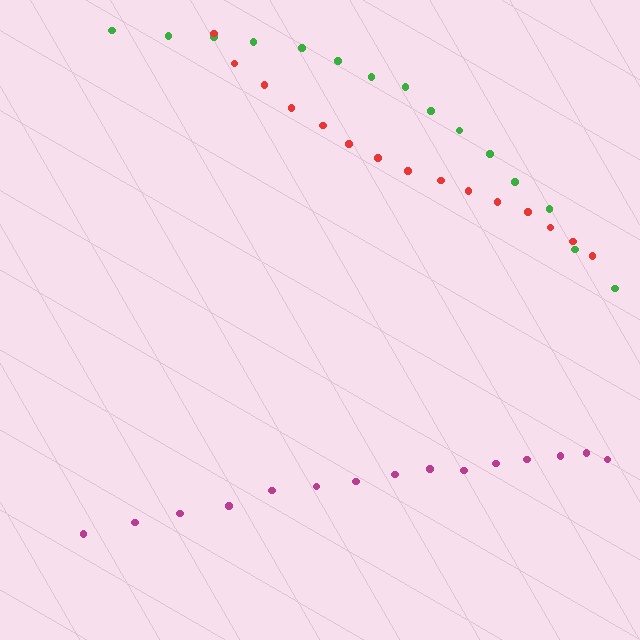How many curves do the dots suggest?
There are 3 distinct paths.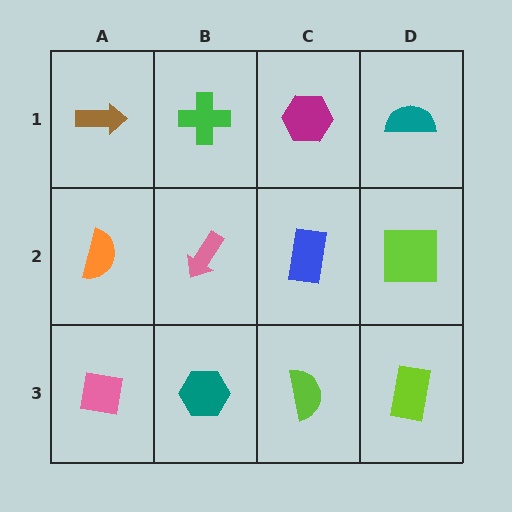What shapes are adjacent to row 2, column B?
A green cross (row 1, column B), a teal hexagon (row 3, column B), an orange semicircle (row 2, column A), a blue rectangle (row 2, column C).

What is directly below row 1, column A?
An orange semicircle.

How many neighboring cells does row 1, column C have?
3.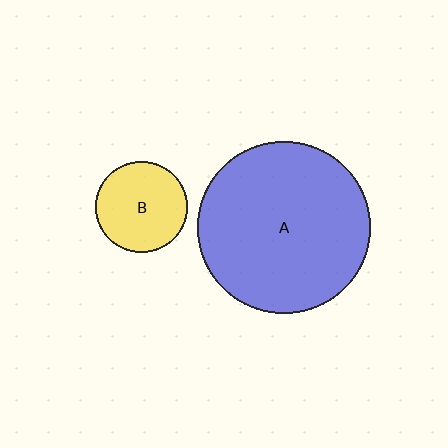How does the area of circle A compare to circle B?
Approximately 3.6 times.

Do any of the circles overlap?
No, none of the circles overlap.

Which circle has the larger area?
Circle A (blue).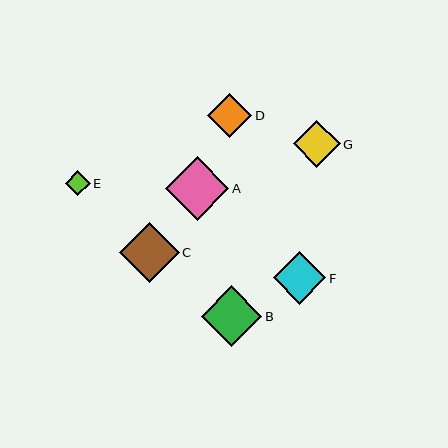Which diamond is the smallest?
Diamond E is the smallest with a size of approximately 25 pixels.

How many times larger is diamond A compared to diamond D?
Diamond A is approximately 1.4 times the size of diamond D.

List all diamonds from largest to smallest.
From largest to smallest: A, B, C, F, G, D, E.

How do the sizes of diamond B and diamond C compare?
Diamond B and diamond C are approximately the same size.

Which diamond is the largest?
Diamond A is the largest with a size of approximately 63 pixels.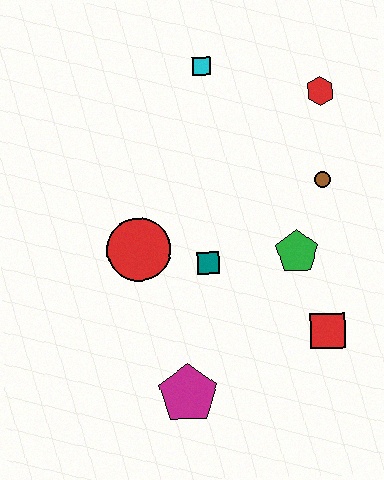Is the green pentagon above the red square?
Yes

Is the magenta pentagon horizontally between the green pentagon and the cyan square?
No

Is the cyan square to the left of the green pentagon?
Yes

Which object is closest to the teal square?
The red circle is closest to the teal square.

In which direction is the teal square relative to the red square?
The teal square is to the left of the red square.